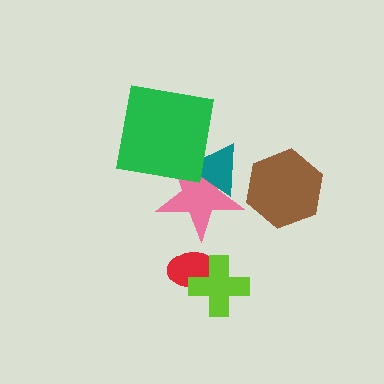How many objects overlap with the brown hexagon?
0 objects overlap with the brown hexagon.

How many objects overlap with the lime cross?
1 object overlaps with the lime cross.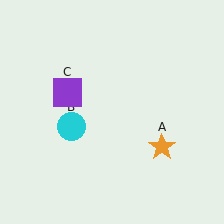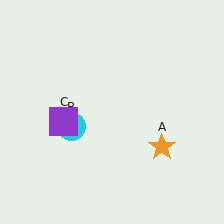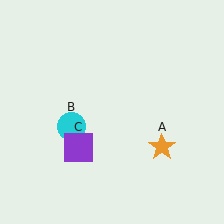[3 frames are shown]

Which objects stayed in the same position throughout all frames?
Orange star (object A) and cyan circle (object B) remained stationary.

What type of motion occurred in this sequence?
The purple square (object C) rotated counterclockwise around the center of the scene.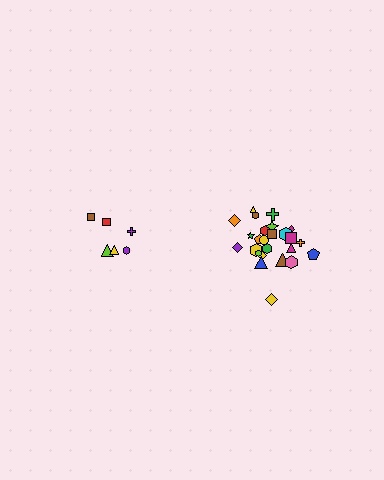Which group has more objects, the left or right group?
The right group.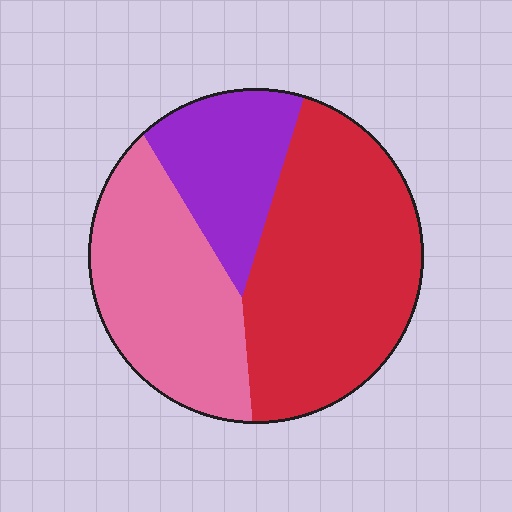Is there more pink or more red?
Red.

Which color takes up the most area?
Red, at roughly 45%.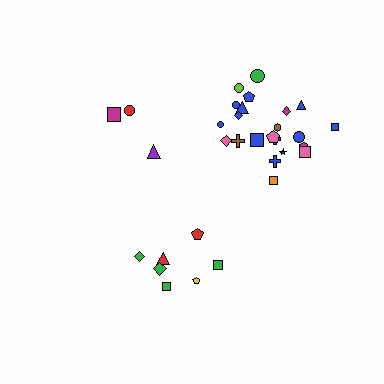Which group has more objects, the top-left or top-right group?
The top-right group.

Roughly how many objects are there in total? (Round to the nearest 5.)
Roughly 30 objects in total.